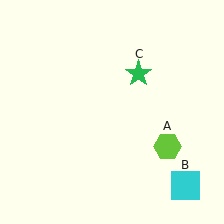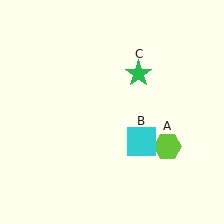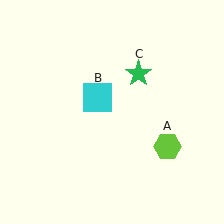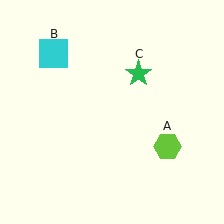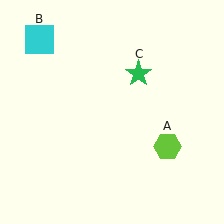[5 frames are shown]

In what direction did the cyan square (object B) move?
The cyan square (object B) moved up and to the left.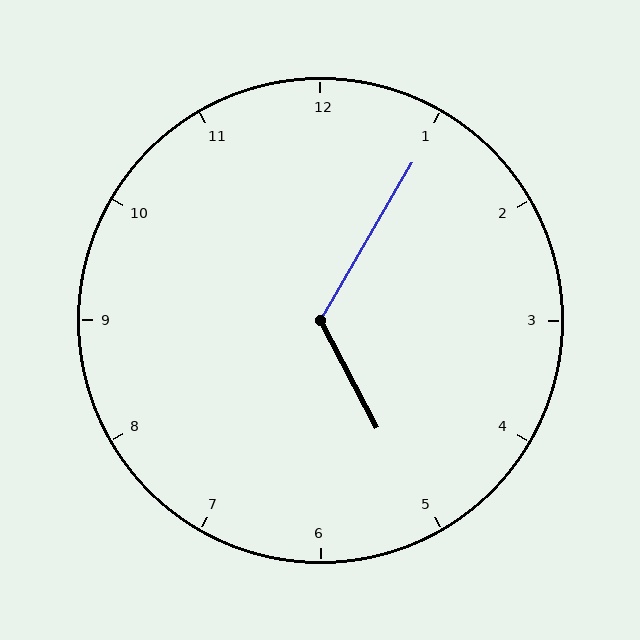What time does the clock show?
5:05.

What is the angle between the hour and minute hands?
Approximately 122 degrees.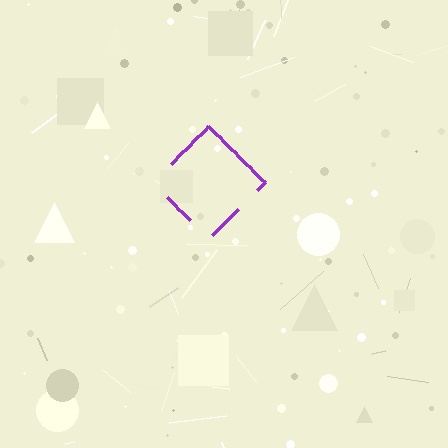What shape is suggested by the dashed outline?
The dashed outline suggests a diamond.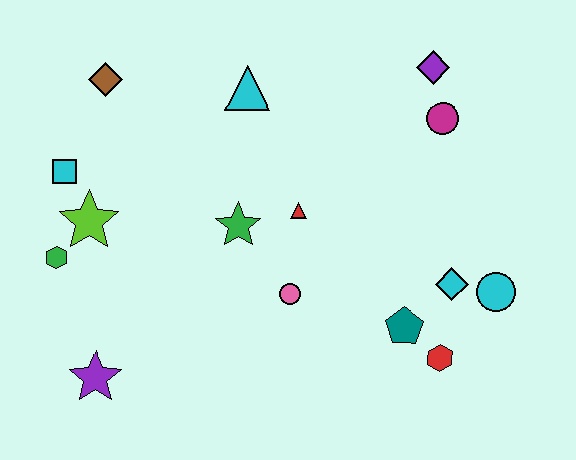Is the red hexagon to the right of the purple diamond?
Yes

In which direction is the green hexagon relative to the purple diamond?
The green hexagon is to the left of the purple diamond.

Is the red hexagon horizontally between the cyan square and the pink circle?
No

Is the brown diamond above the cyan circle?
Yes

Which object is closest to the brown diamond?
The cyan square is closest to the brown diamond.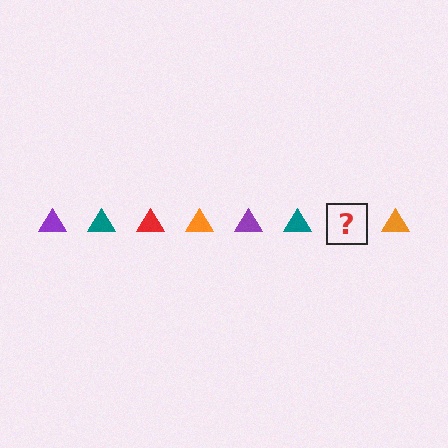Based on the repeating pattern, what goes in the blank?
The blank should be a red triangle.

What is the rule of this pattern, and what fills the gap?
The rule is that the pattern cycles through purple, teal, red, orange triangles. The gap should be filled with a red triangle.